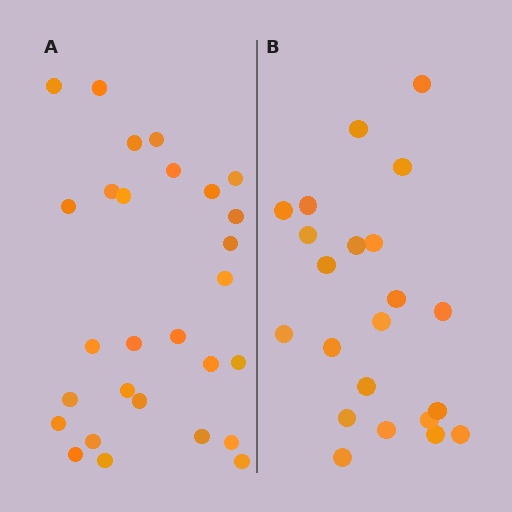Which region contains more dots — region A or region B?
Region A (the left region) has more dots.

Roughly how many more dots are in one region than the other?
Region A has about 6 more dots than region B.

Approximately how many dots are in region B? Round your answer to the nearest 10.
About 20 dots. (The exact count is 22, which rounds to 20.)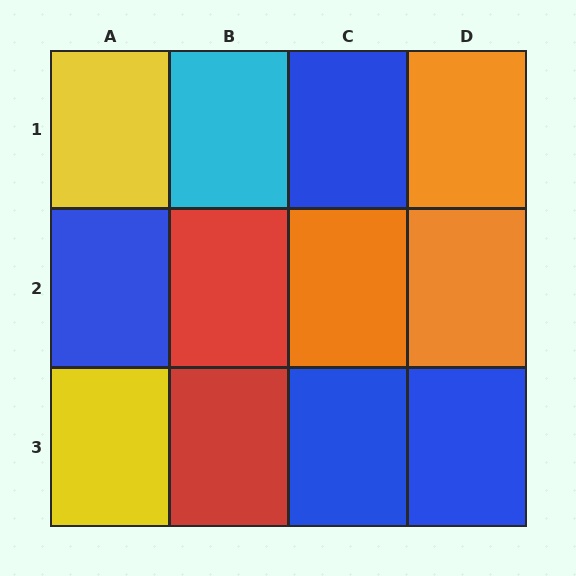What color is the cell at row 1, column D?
Orange.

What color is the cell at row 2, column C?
Orange.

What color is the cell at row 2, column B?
Red.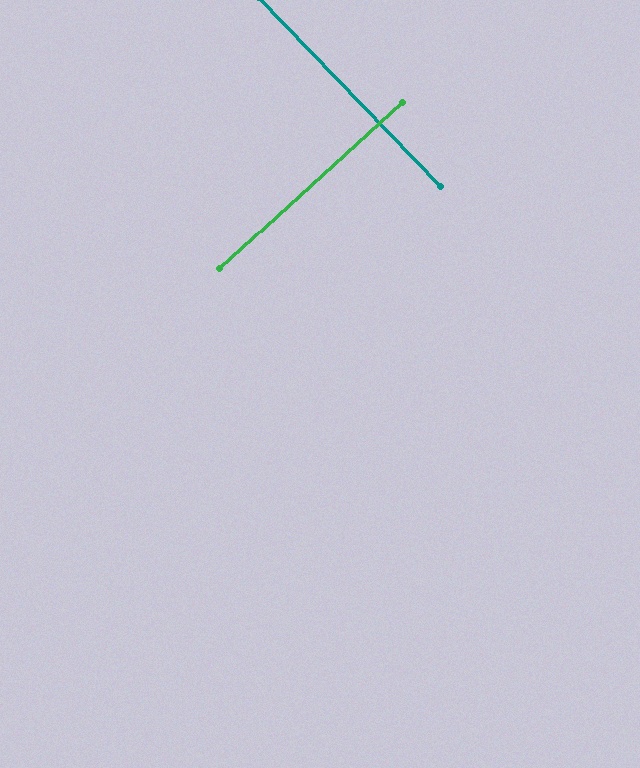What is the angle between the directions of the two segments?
Approximately 88 degrees.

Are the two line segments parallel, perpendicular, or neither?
Perpendicular — they meet at approximately 88°.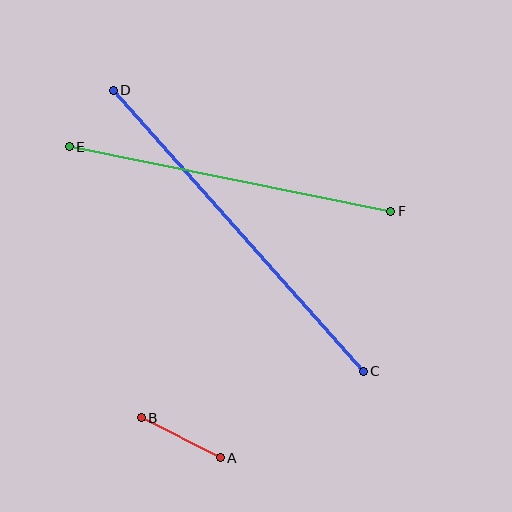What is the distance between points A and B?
The distance is approximately 89 pixels.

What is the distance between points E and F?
The distance is approximately 328 pixels.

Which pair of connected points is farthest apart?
Points C and D are farthest apart.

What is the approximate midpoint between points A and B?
The midpoint is at approximately (181, 438) pixels.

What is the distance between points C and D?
The distance is approximately 376 pixels.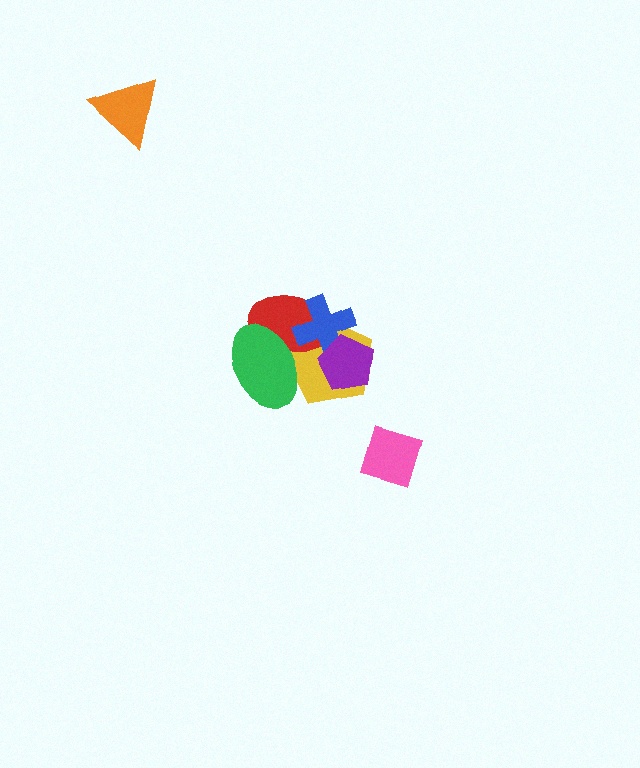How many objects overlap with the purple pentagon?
2 objects overlap with the purple pentagon.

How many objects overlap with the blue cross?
3 objects overlap with the blue cross.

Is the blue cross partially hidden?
Yes, it is partially covered by another shape.